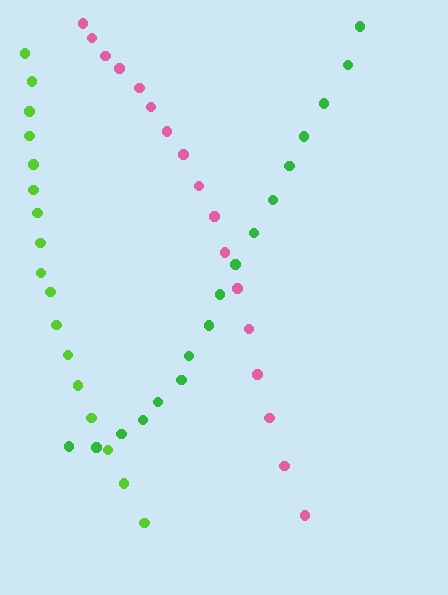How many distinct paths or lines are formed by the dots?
There are 3 distinct paths.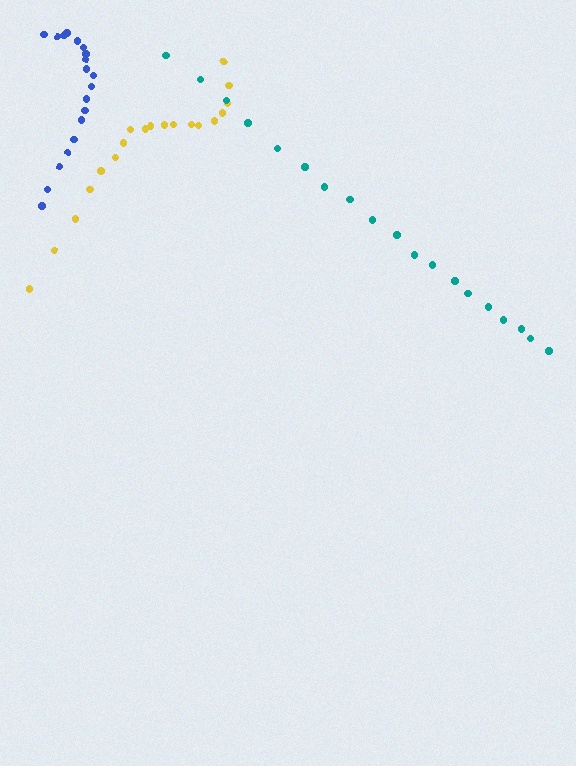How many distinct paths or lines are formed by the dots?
There are 3 distinct paths.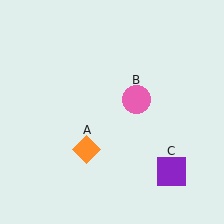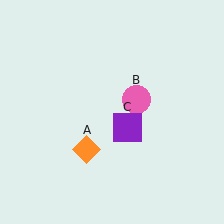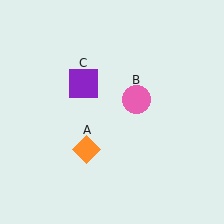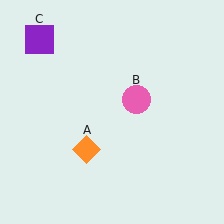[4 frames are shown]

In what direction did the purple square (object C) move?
The purple square (object C) moved up and to the left.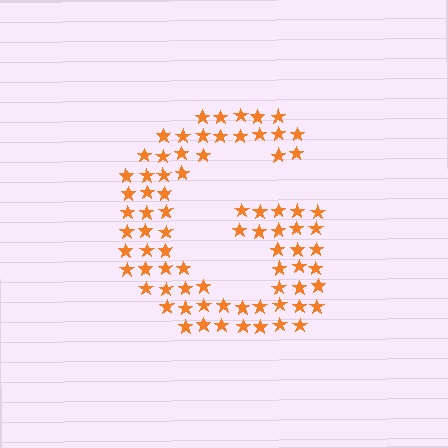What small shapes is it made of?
It is made of small stars.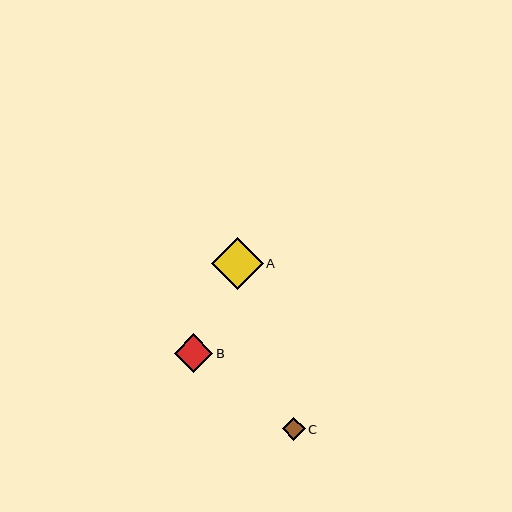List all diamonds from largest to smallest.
From largest to smallest: A, B, C.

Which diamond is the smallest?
Diamond C is the smallest with a size of approximately 23 pixels.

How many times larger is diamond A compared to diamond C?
Diamond A is approximately 2.3 times the size of diamond C.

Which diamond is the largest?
Diamond A is the largest with a size of approximately 52 pixels.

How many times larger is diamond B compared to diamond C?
Diamond B is approximately 1.7 times the size of diamond C.